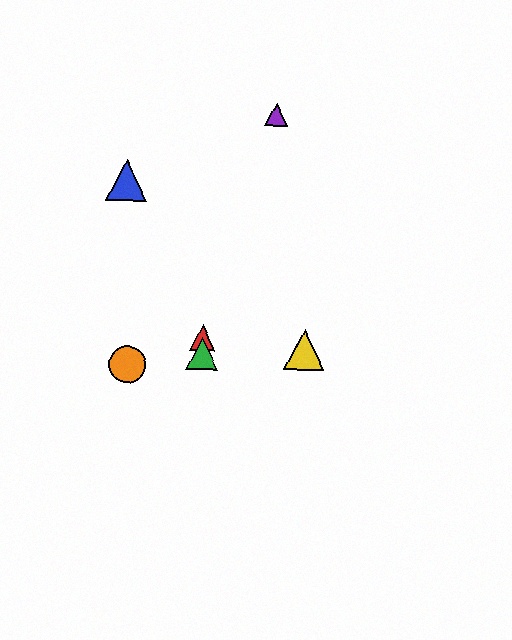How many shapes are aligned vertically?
2 shapes (the red triangle, the green triangle) are aligned vertically.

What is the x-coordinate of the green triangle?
The green triangle is at x≈202.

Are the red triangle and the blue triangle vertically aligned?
No, the red triangle is at x≈203 and the blue triangle is at x≈127.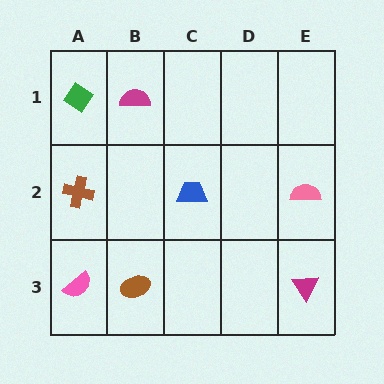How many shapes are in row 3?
3 shapes.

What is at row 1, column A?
A green diamond.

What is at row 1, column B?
A magenta semicircle.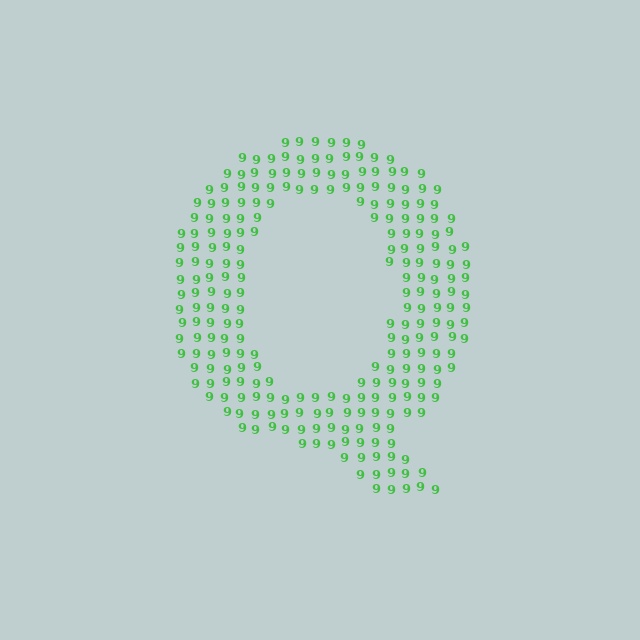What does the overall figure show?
The overall figure shows the letter Q.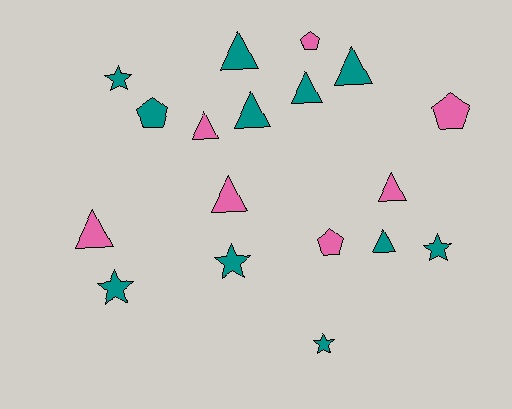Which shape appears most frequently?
Triangle, with 9 objects.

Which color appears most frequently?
Teal, with 11 objects.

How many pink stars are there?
There are no pink stars.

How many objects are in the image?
There are 18 objects.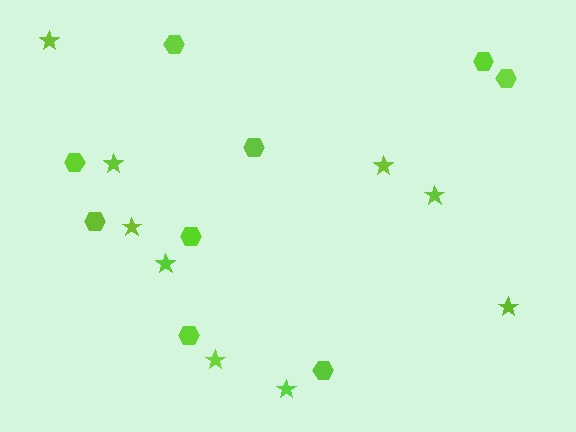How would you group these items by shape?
There are 2 groups: one group of hexagons (9) and one group of stars (9).